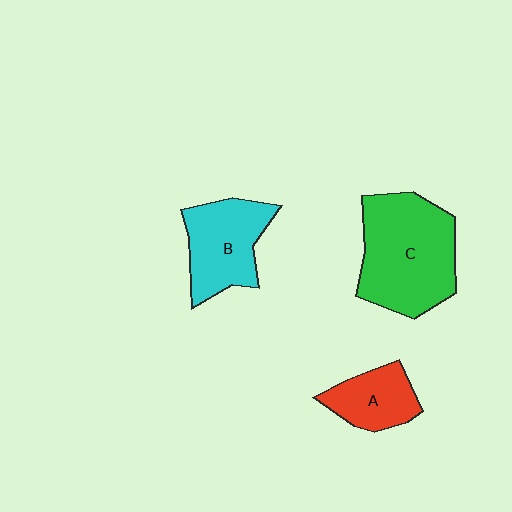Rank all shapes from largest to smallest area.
From largest to smallest: C (green), B (cyan), A (red).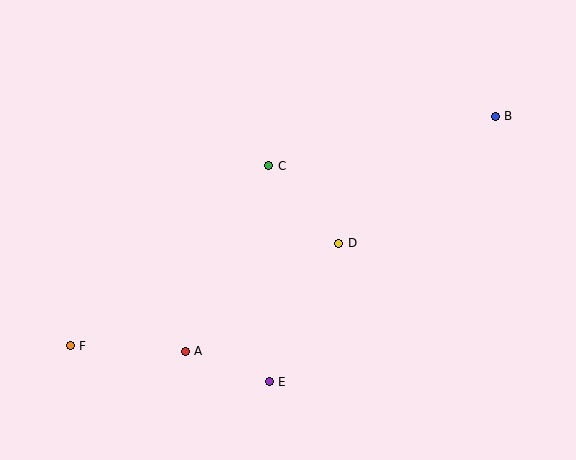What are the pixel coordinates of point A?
Point A is at (185, 351).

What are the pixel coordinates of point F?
Point F is at (70, 346).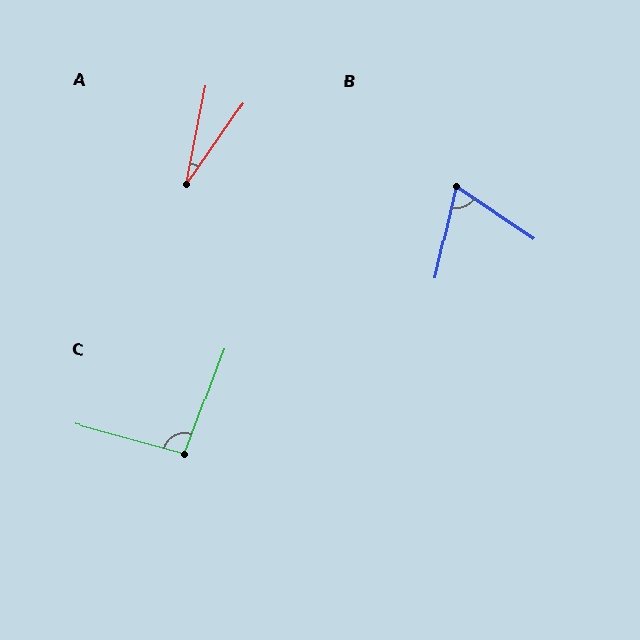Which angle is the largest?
C, at approximately 96 degrees.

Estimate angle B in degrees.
Approximately 69 degrees.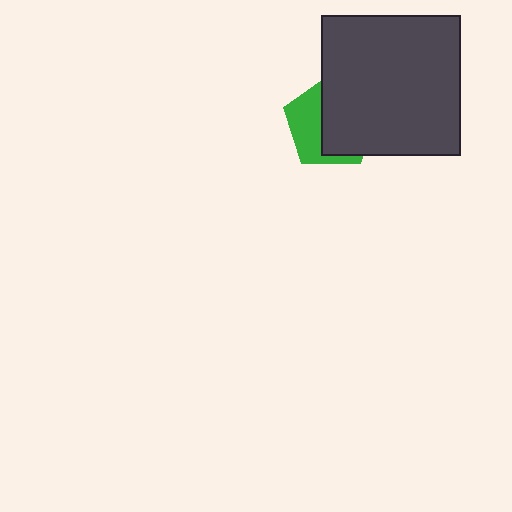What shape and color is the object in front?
The object in front is a dark gray square.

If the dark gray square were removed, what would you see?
You would see the complete green pentagon.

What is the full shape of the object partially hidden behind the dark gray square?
The partially hidden object is a green pentagon.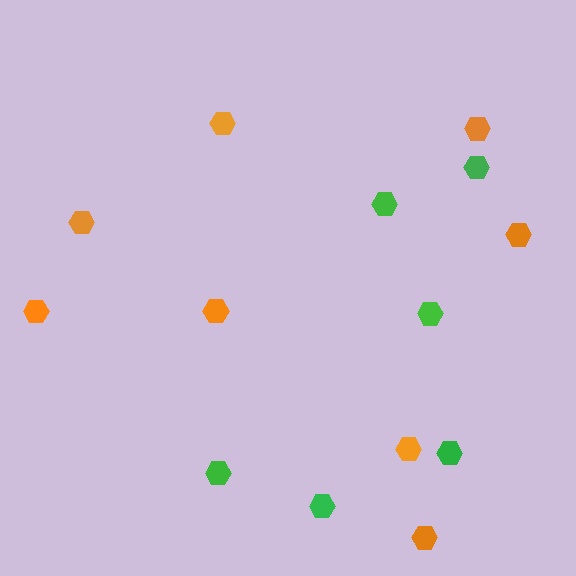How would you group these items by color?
There are 2 groups: one group of green hexagons (6) and one group of orange hexagons (8).